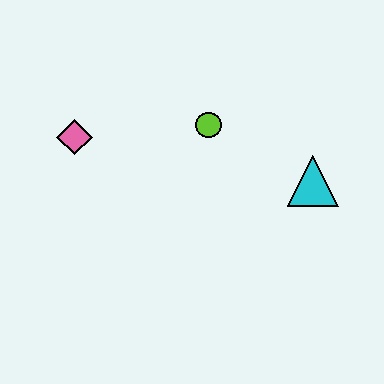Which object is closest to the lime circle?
The cyan triangle is closest to the lime circle.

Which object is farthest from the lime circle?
The pink diamond is farthest from the lime circle.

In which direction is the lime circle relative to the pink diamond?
The lime circle is to the right of the pink diamond.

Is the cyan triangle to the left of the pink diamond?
No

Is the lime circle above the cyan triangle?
Yes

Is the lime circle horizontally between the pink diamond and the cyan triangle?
Yes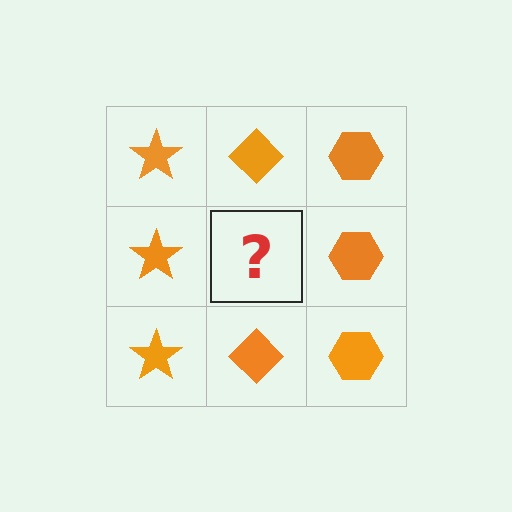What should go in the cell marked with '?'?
The missing cell should contain an orange diamond.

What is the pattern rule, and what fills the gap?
The rule is that each column has a consistent shape. The gap should be filled with an orange diamond.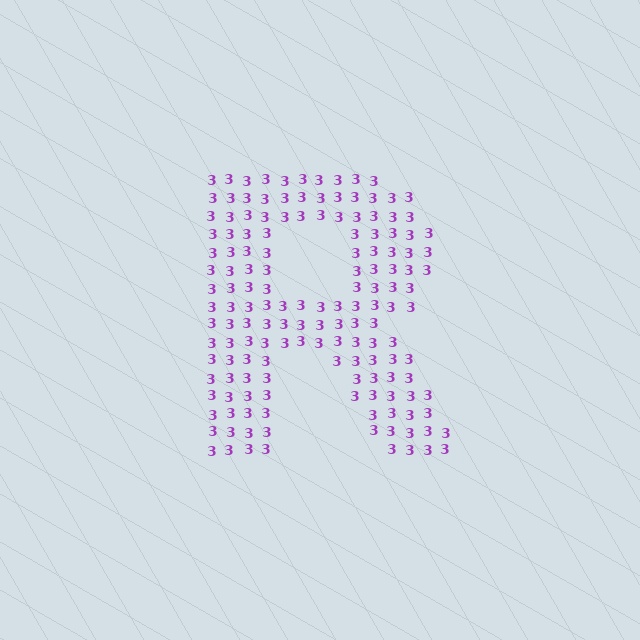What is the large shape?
The large shape is the letter R.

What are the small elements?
The small elements are digit 3's.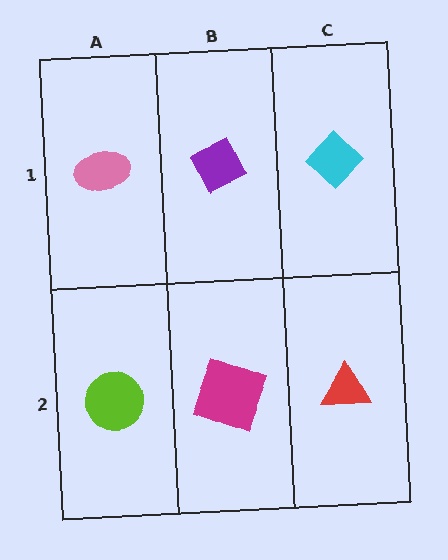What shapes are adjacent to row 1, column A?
A lime circle (row 2, column A), a purple diamond (row 1, column B).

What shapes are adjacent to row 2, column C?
A cyan diamond (row 1, column C), a magenta square (row 2, column B).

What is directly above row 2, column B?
A purple diamond.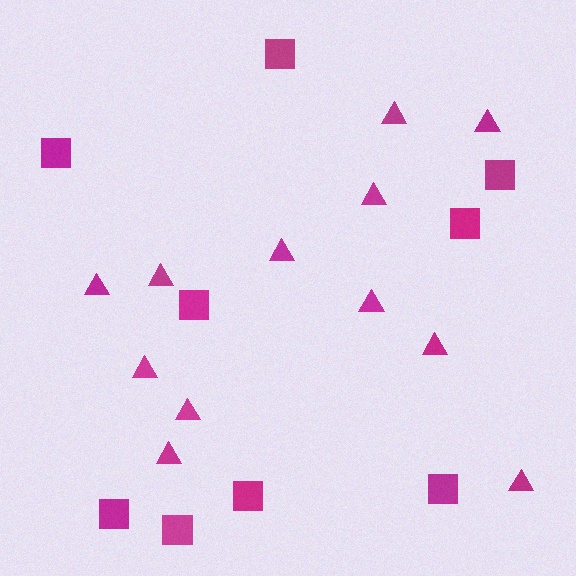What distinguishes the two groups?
There are 2 groups: one group of triangles (12) and one group of squares (9).